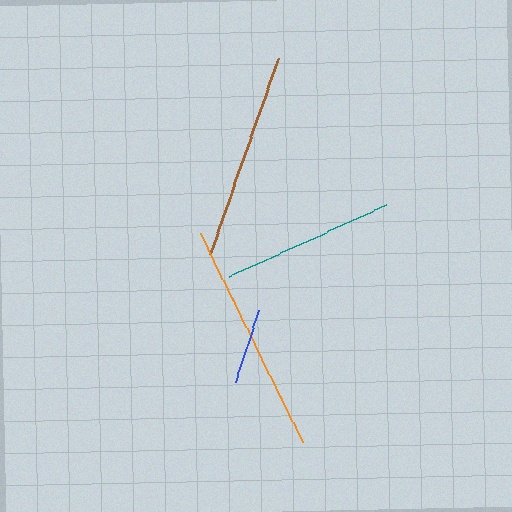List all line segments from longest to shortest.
From longest to shortest: orange, brown, teal, blue.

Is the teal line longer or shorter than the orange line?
The orange line is longer than the teal line.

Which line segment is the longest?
The orange line is the longest at approximately 233 pixels.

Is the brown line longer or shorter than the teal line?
The brown line is longer than the teal line.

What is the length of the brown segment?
The brown segment is approximately 207 pixels long.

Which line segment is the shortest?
The blue line is the shortest at approximately 77 pixels.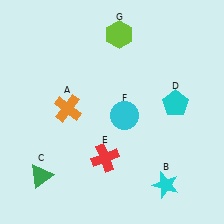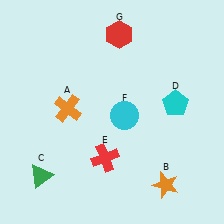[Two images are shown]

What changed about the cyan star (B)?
In Image 1, B is cyan. In Image 2, it changed to orange.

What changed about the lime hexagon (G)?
In Image 1, G is lime. In Image 2, it changed to red.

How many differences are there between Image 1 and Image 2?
There are 2 differences between the two images.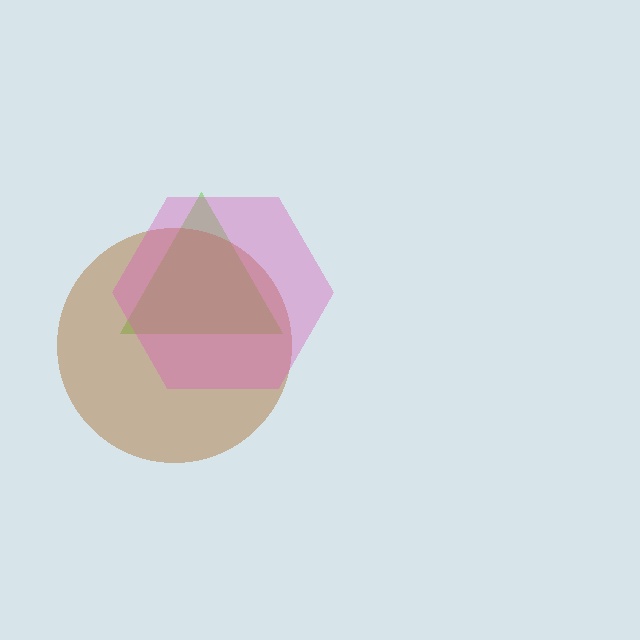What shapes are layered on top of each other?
The layered shapes are: a lime triangle, a brown circle, a pink hexagon.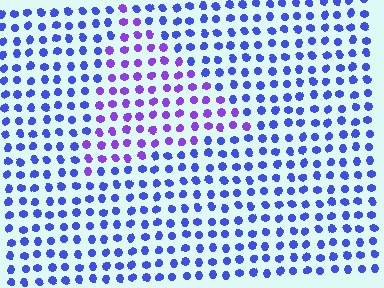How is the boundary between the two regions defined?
The boundary is defined purely by a slight shift in hue (about 36 degrees). Spacing, size, and orientation are identical on both sides.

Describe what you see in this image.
The image is filled with small blue elements in a uniform arrangement. A triangle-shaped region is visible where the elements are tinted to a slightly different hue, forming a subtle color boundary.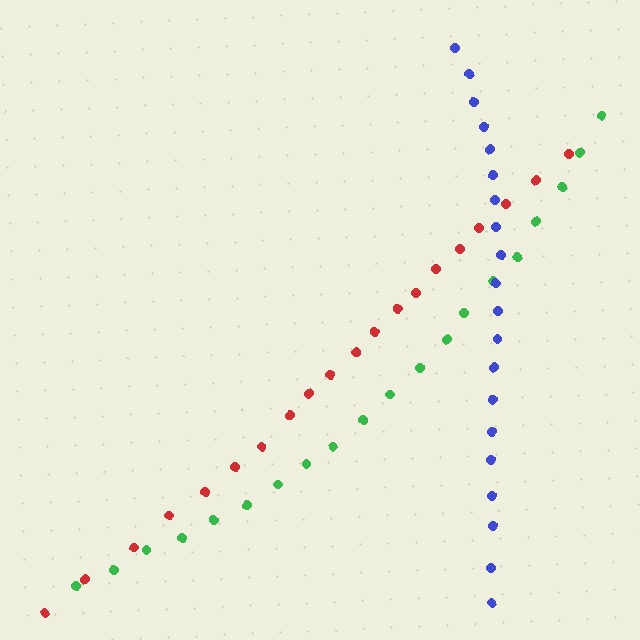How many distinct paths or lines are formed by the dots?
There are 3 distinct paths.